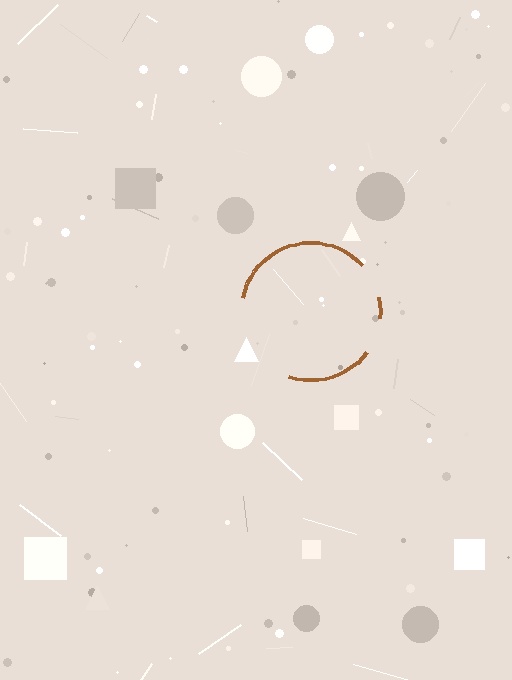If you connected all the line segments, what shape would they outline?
They would outline a circle.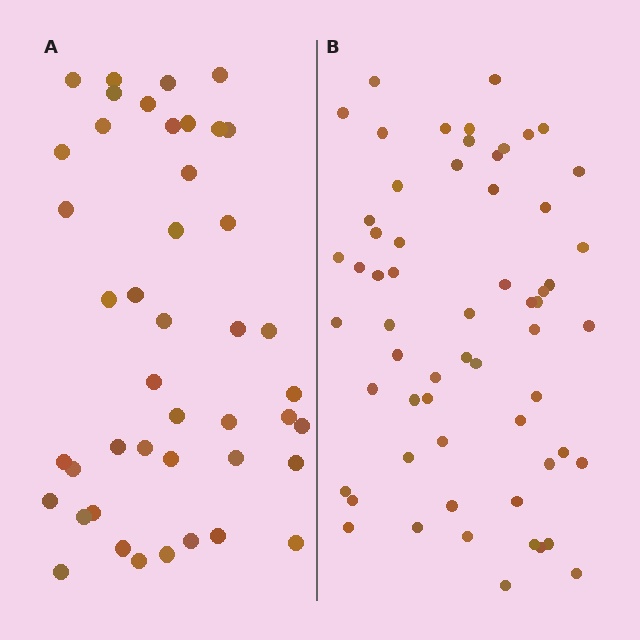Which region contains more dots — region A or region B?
Region B (the right region) has more dots.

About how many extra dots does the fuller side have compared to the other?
Region B has approximately 15 more dots than region A.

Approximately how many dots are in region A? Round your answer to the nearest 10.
About 40 dots. (The exact count is 44, which rounds to 40.)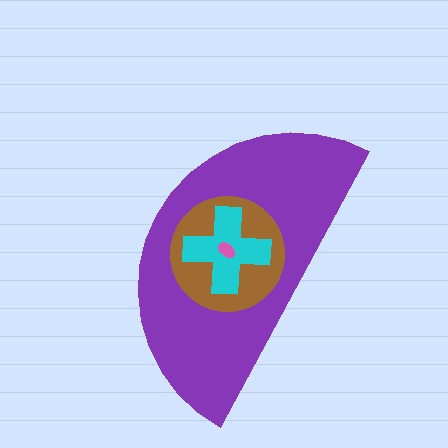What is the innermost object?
The pink ellipse.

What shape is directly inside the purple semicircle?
The brown circle.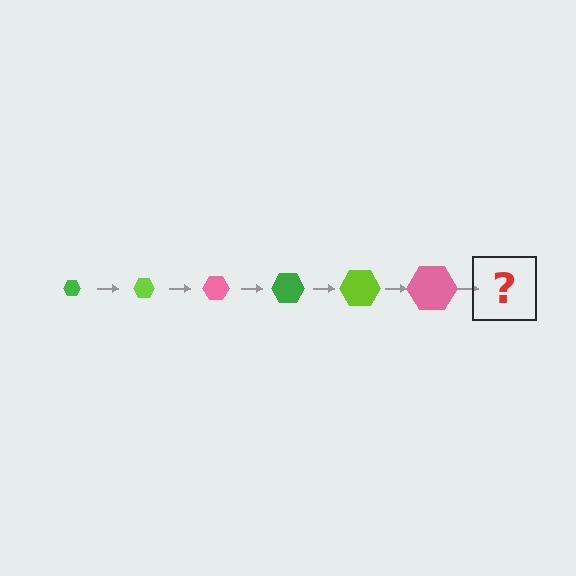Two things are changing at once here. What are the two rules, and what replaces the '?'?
The two rules are that the hexagon grows larger each step and the color cycles through green, lime, and pink. The '?' should be a green hexagon, larger than the previous one.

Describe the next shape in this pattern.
It should be a green hexagon, larger than the previous one.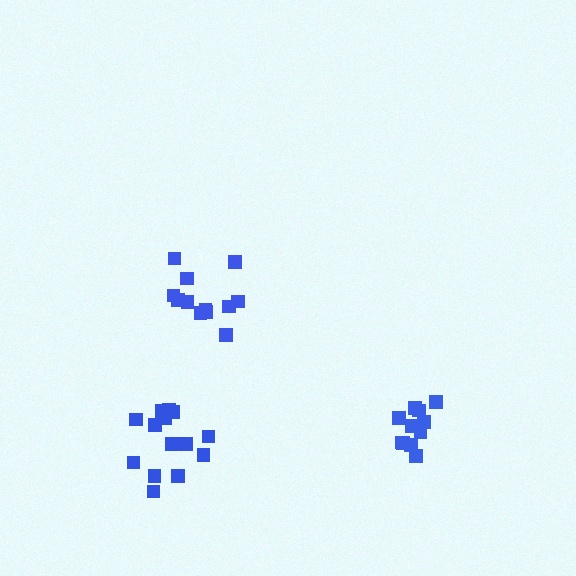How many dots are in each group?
Group 1: 12 dots, Group 2: 14 dots, Group 3: 11 dots (37 total).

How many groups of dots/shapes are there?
There are 3 groups.